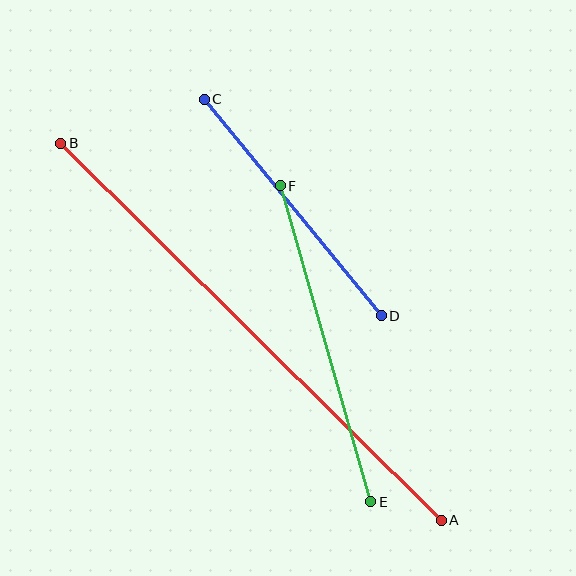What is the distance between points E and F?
The distance is approximately 329 pixels.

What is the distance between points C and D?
The distance is approximately 280 pixels.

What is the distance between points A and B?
The distance is approximately 536 pixels.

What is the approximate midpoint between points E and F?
The midpoint is at approximately (325, 344) pixels.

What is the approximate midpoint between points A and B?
The midpoint is at approximately (251, 332) pixels.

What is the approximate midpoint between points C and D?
The midpoint is at approximately (293, 207) pixels.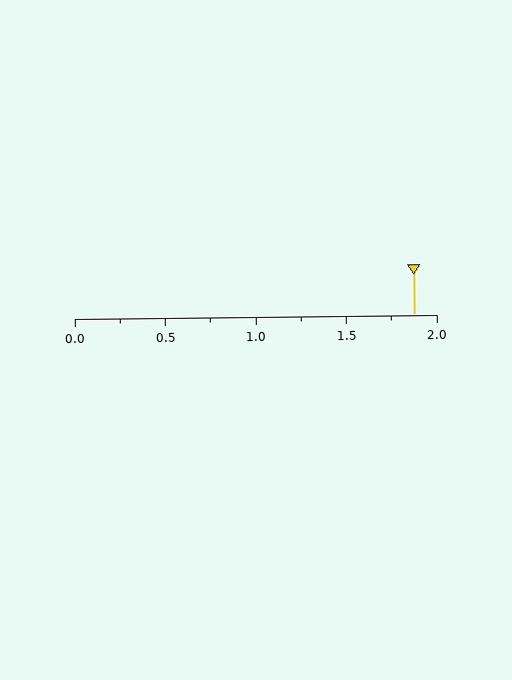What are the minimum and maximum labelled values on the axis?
The axis runs from 0.0 to 2.0.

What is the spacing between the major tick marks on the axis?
The major ticks are spaced 0.5 apart.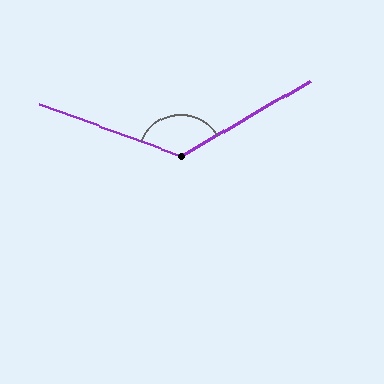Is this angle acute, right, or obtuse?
It is obtuse.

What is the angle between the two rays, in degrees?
Approximately 129 degrees.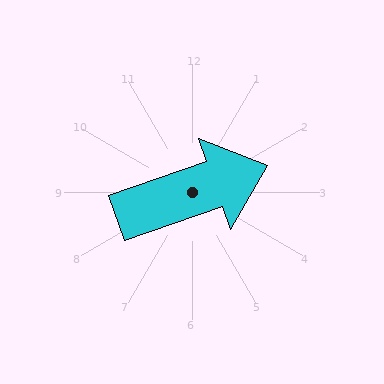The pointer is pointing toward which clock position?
Roughly 2 o'clock.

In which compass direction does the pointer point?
East.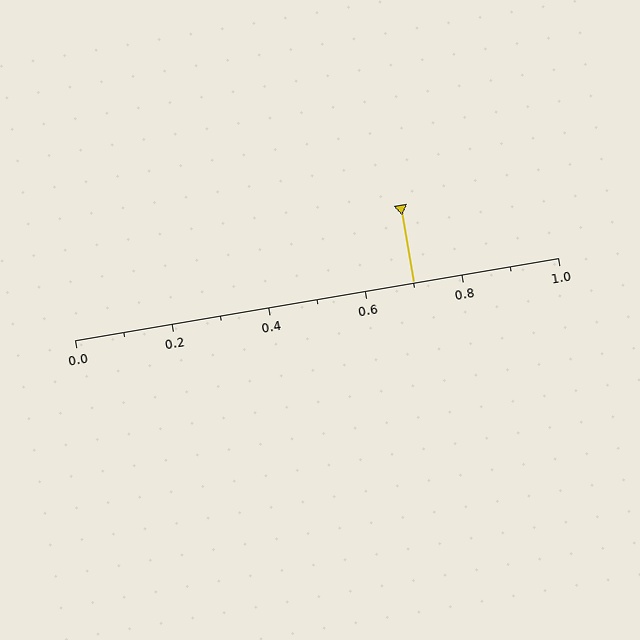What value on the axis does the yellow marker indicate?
The marker indicates approximately 0.7.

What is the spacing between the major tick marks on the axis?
The major ticks are spaced 0.2 apart.